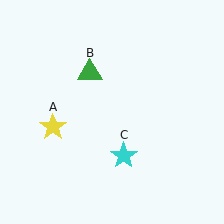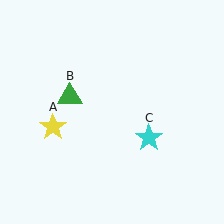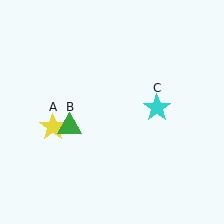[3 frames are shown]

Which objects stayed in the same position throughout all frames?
Yellow star (object A) remained stationary.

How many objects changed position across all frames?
2 objects changed position: green triangle (object B), cyan star (object C).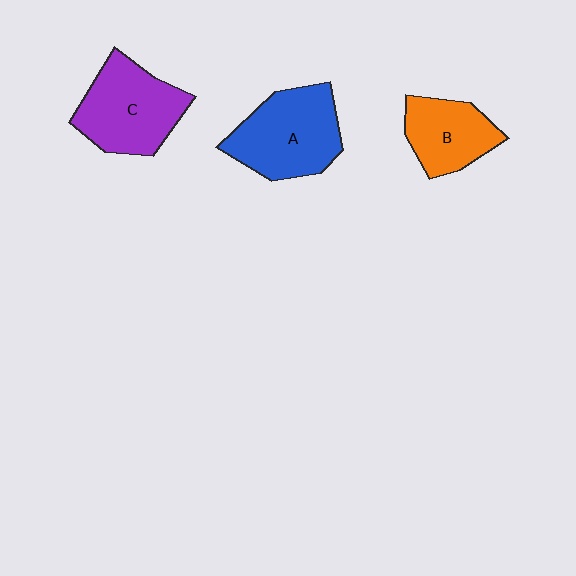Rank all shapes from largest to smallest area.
From largest to smallest: A (blue), C (purple), B (orange).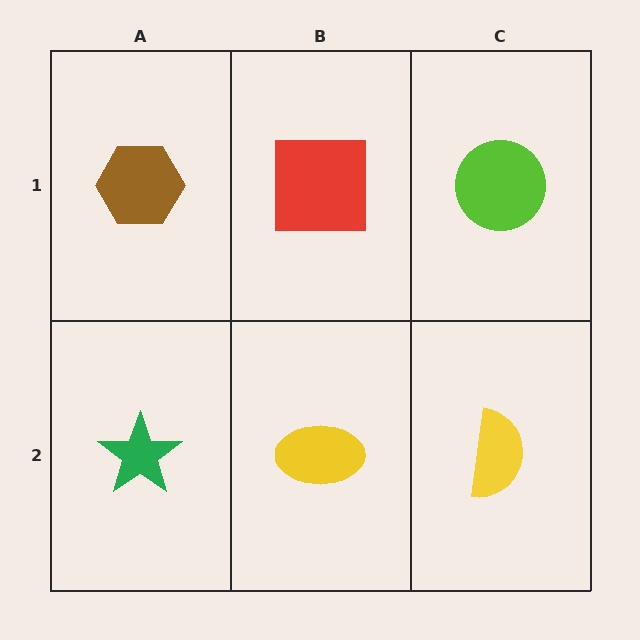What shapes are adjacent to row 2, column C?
A lime circle (row 1, column C), a yellow ellipse (row 2, column B).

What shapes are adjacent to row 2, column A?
A brown hexagon (row 1, column A), a yellow ellipse (row 2, column B).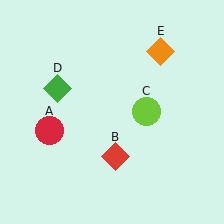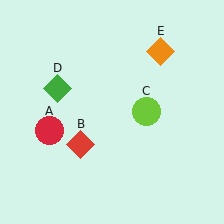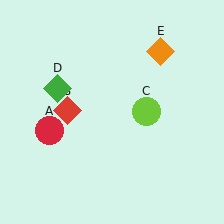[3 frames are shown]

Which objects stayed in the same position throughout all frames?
Red circle (object A) and lime circle (object C) and green diamond (object D) and orange diamond (object E) remained stationary.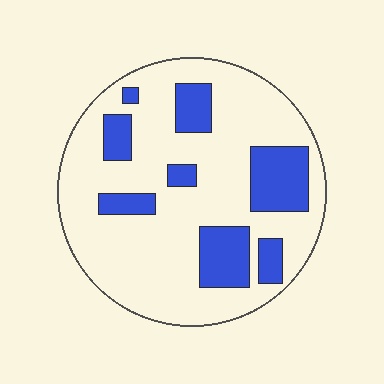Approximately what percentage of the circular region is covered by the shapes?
Approximately 25%.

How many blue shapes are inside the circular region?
8.